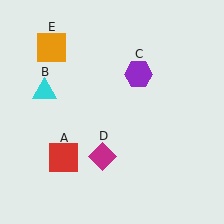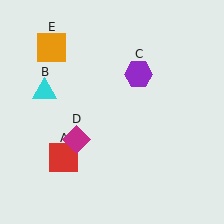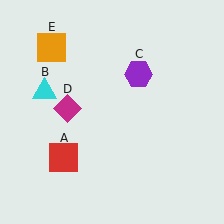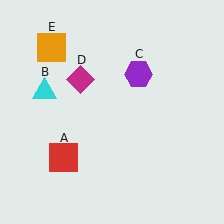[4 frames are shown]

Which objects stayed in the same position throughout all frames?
Red square (object A) and cyan triangle (object B) and purple hexagon (object C) and orange square (object E) remained stationary.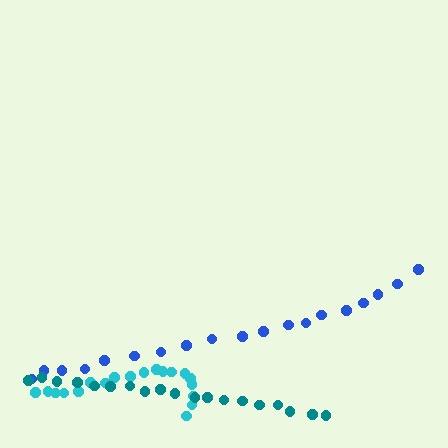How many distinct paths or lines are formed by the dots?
There are 3 distinct paths.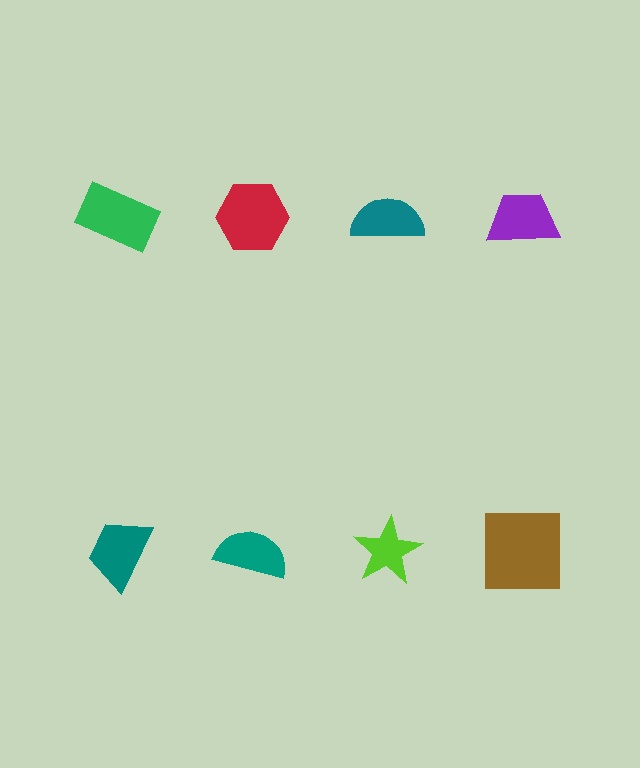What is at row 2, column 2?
A teal semicircle.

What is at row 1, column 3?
A teal semicircle.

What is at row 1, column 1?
A green rectangle.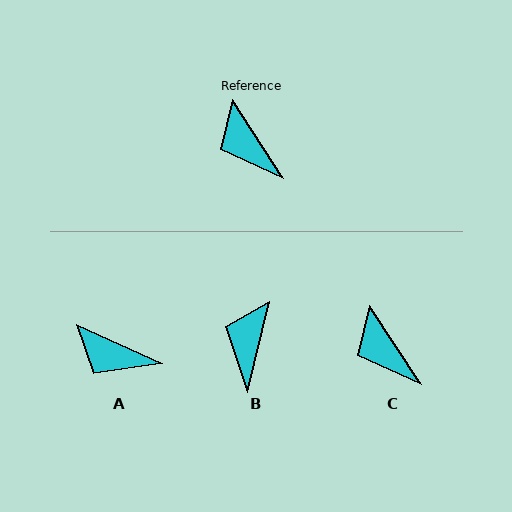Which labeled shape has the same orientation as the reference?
C.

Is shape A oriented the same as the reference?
No, it is off by about 33 degrees.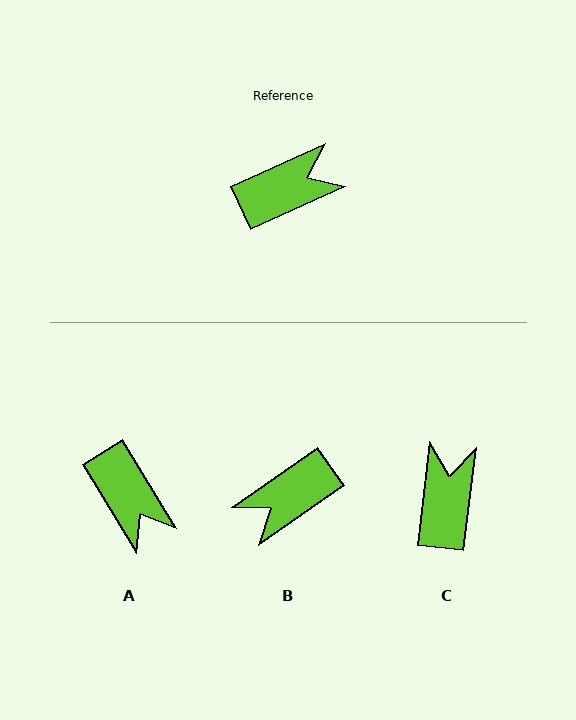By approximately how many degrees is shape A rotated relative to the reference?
Approximately 83 degrees clockwise.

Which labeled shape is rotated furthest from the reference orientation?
B, about 169 degrees away.